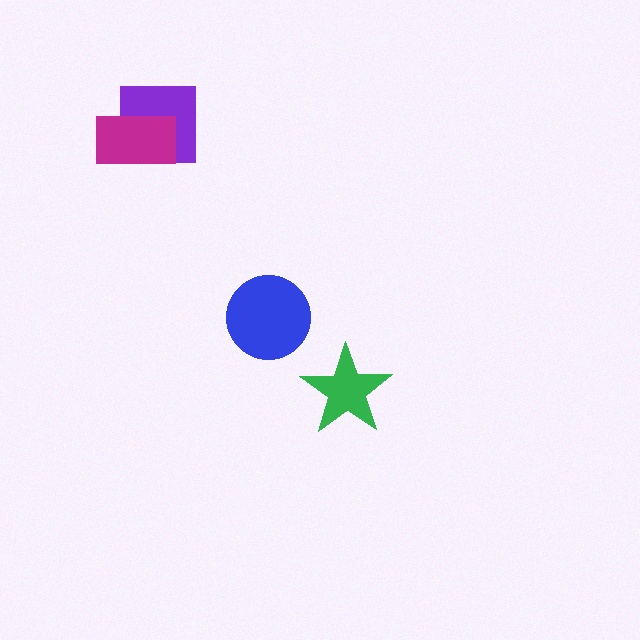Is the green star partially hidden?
No, no other shape covers it.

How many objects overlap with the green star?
0 objects overlap with the green star.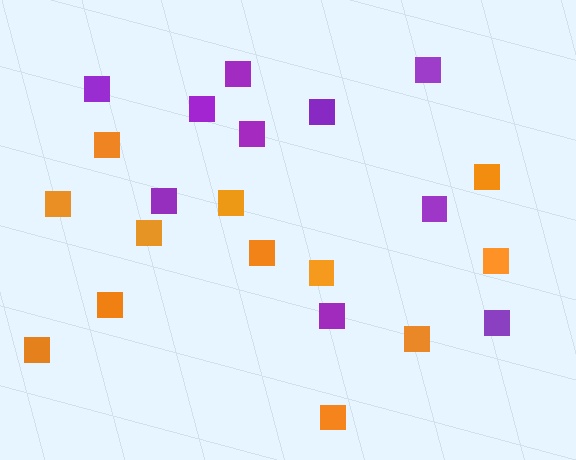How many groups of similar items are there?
There are 2 groups: one group of orange squares (12) and one group of purple squares (10).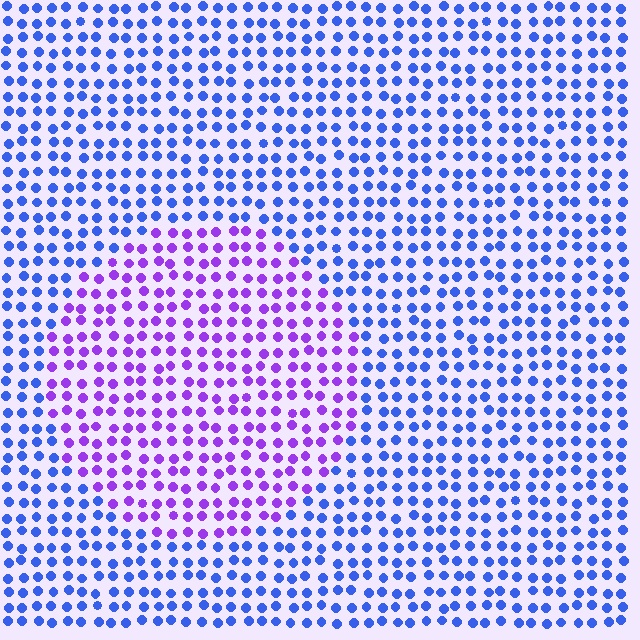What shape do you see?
I see a circle.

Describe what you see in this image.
The image is filled with small blue elements in a uniform arrangement. A circle-shaped region is visible where the elements are tinted to a slightly different hue, forming a subtle color boundary.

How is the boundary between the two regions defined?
The boundary is defined purely by a slight shift in hue (about 47 degrees). Spacing, size, and orientation are identical on both sides.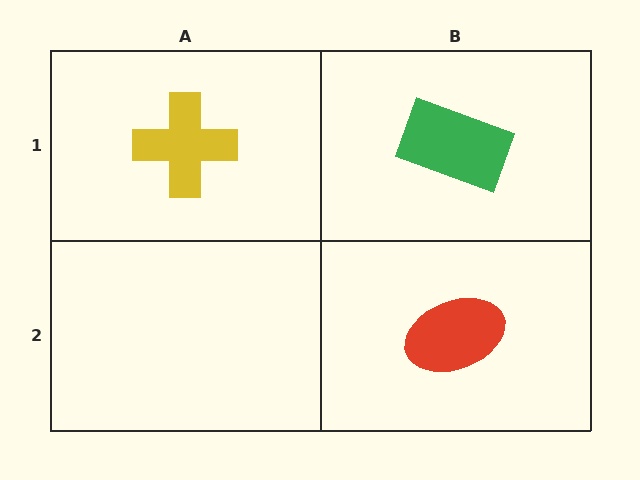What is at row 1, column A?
A yellow cross.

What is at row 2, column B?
A red ellipse.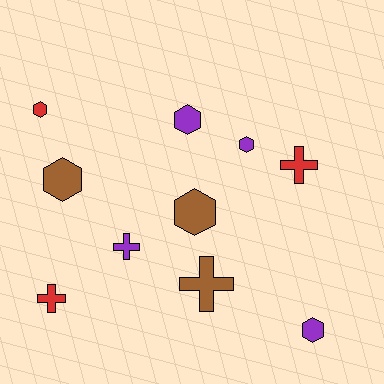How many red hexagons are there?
There is 1 red hexagon.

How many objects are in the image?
There are 10 objects.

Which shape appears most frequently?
Hexagon, with 6 objects.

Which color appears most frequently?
Purple, with 4 objects.